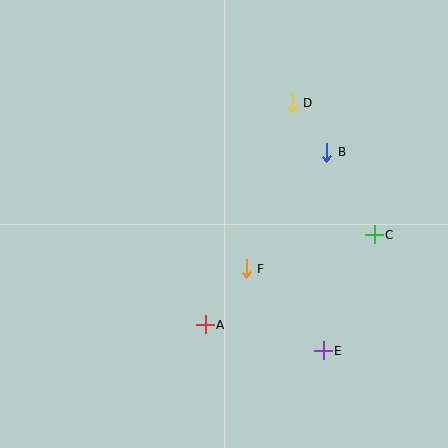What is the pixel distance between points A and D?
The distance between A and D is 239 pixels.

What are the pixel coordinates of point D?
Point D is at (292, 103).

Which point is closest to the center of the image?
Point F at (246, 269) is closest to the center.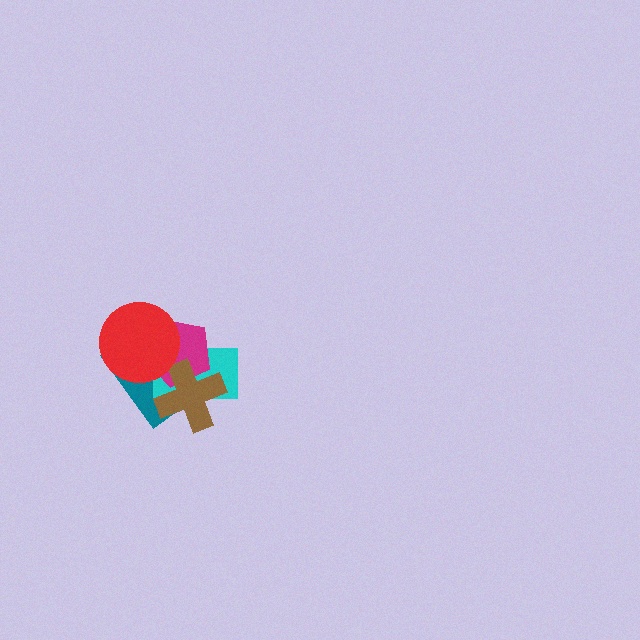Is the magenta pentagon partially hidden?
Yes, it is partially covered by another shape.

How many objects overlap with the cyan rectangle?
4 objects overlap with the cyan rectangle.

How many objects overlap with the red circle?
3 objects overlap with the red circle.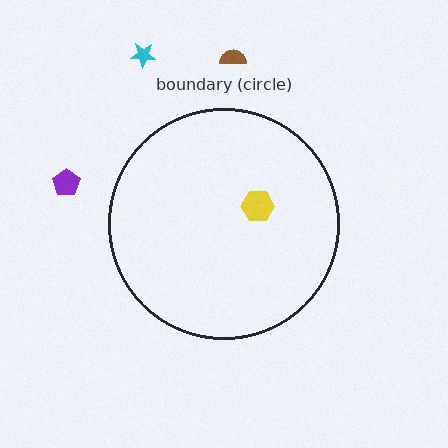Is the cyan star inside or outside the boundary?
Outside.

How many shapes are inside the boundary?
1 inside, 3 outside.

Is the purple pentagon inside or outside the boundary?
Outside.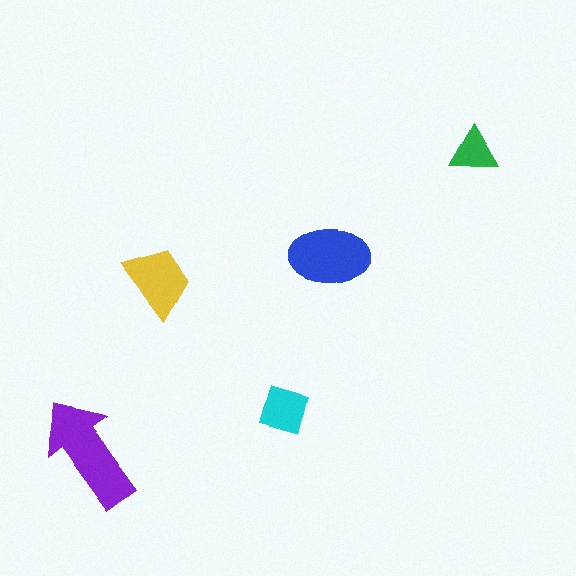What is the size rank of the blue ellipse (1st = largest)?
2nd.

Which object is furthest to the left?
The purple arrow is leftmost.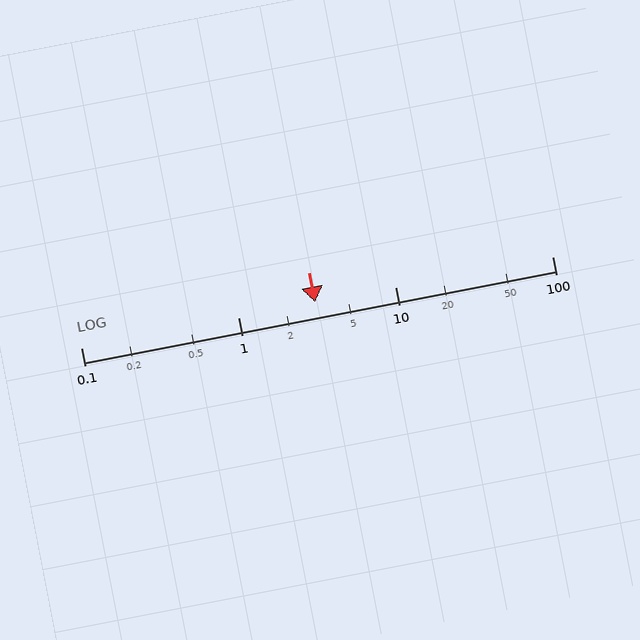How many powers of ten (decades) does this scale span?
The scale spans 3 decades, from 0.1 to 100.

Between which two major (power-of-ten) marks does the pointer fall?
The pointer is between 1 and 10.